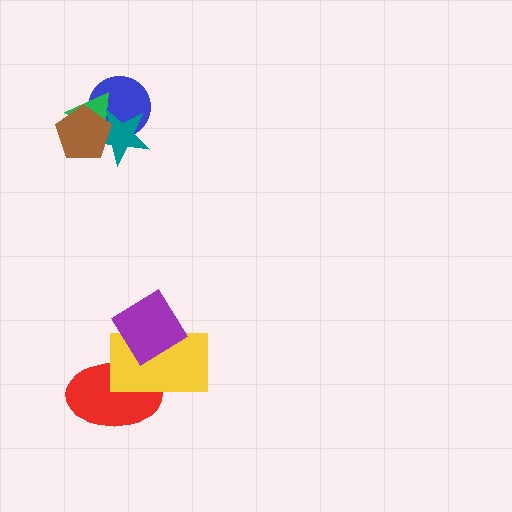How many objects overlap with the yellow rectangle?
2 objects overlap with the yellow rectangle.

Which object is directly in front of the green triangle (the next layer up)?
The teal star is directly in front of the green triangle.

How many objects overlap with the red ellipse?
2 objects overlap with the red ellipse.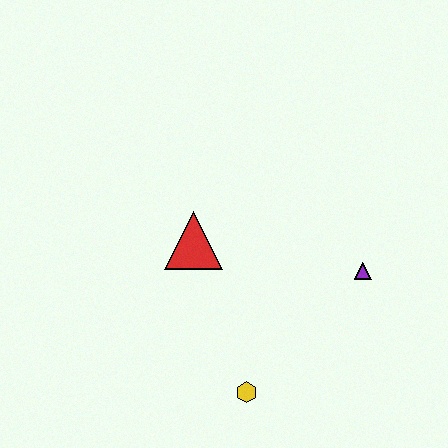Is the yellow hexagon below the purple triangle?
Yes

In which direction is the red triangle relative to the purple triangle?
The red triangle is to the left of the purple triangle.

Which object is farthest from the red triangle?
The purple triangle is farthest from the red triangle.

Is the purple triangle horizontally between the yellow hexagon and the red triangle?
No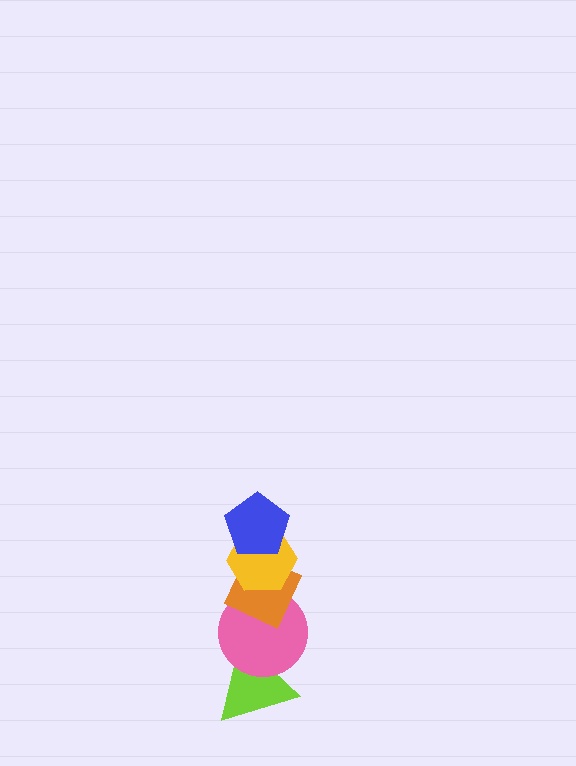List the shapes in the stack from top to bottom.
From top to bottom: the blue pentagon, the yellow hexagon, the orange diamond, the pink circle, the lime triangle.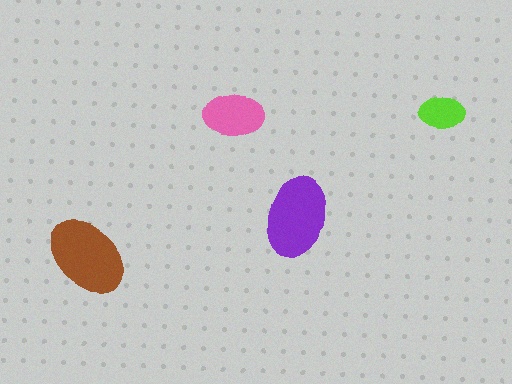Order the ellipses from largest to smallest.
the brown one, the purple one, the pink one, the lime one.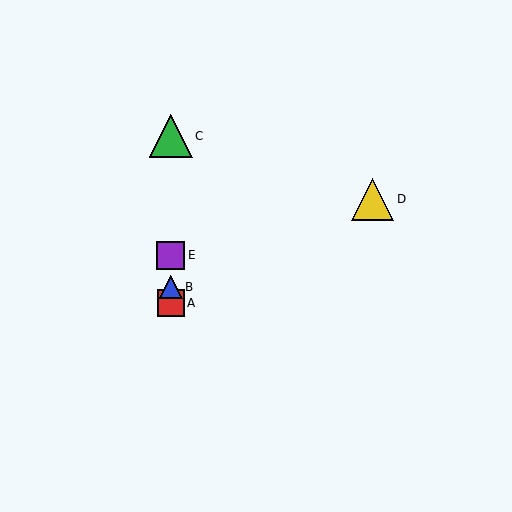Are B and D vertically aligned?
No, B is at x≈171 and D is at x≈373.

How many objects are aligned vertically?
4 objects (A, B, C, E) are aligned vertically.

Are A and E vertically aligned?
Yes, both are at x≈171.